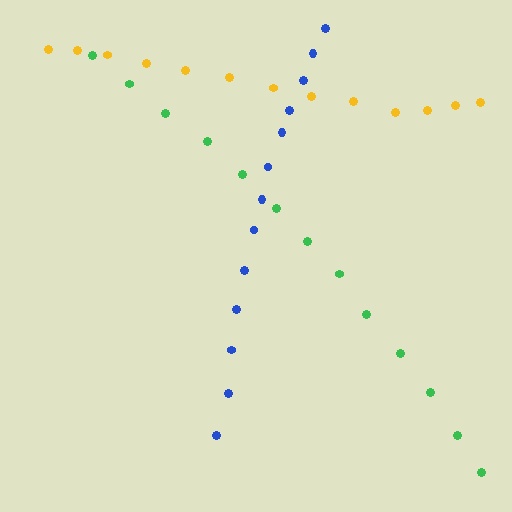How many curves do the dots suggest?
There are 3 distinct paths.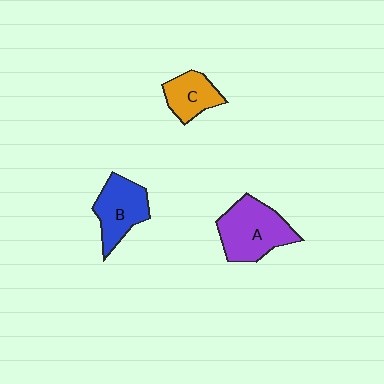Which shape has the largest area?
Shape A (purple).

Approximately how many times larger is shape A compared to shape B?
Approximately 1.3 times.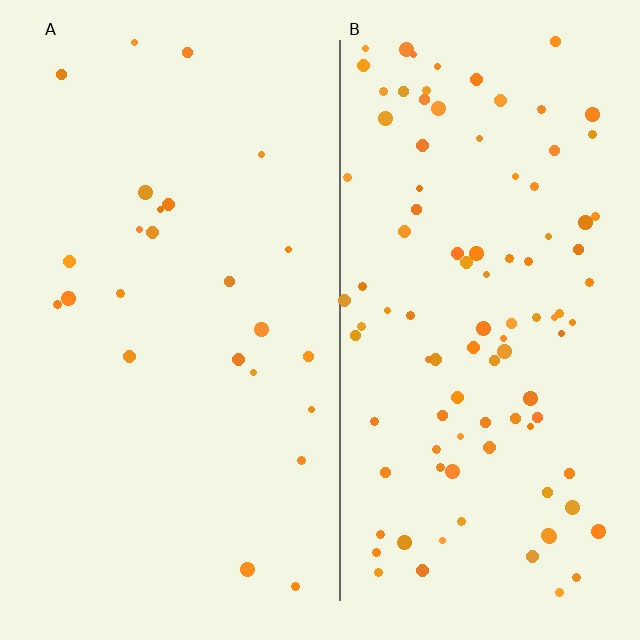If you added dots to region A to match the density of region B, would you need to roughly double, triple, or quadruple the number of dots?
Approximately quadruple.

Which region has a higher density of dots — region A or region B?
B (the right).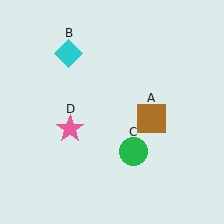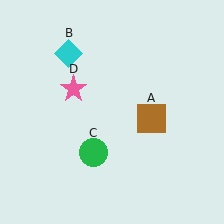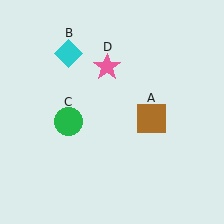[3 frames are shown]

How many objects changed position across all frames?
2 objects changed position: green circle (object C), pink star (object D).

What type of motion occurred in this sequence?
The green circle (object C), pink star (object D) rotated clockwise around the center of the scene.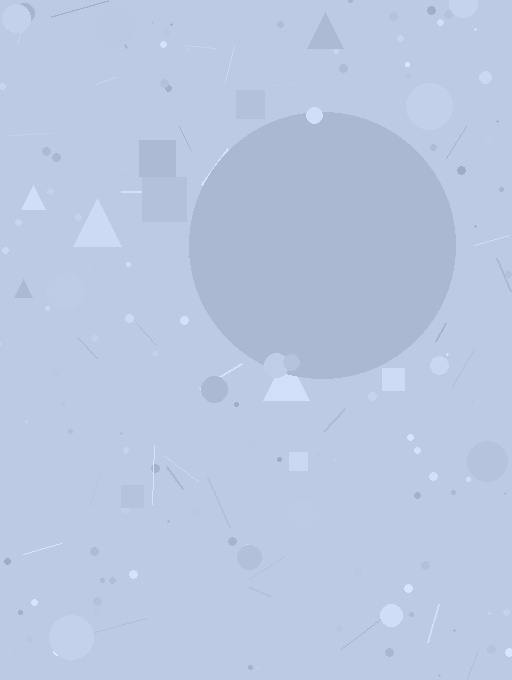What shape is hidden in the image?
A circle is hidden in the image.